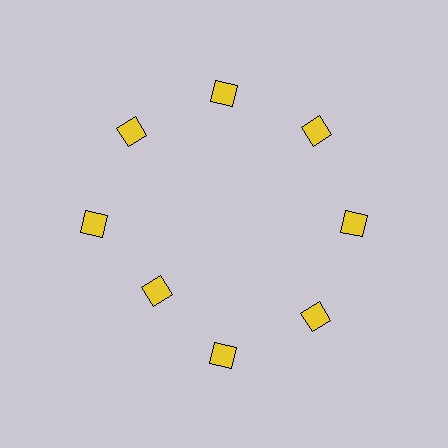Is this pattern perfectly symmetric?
No. The 8 yellow diamonds are arranged in a ring, but one element near the 8 o'clock position is pulled inward toward the center, breaking the 8-fold rotational symmetry.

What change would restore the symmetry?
The symmetry would be restored by moving it outward, back onto the ring so that all 8 diamonds sit at equal angles and equal distance from the center.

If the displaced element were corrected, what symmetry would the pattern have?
It would have 8-fold rotational symmetry — the pattern would map onto itself every 45 degrees.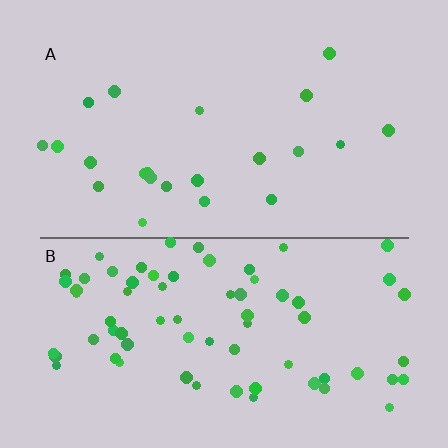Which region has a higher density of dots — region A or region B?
B (the bottom).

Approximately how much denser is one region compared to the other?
Approximately 3.2× — region B over region A.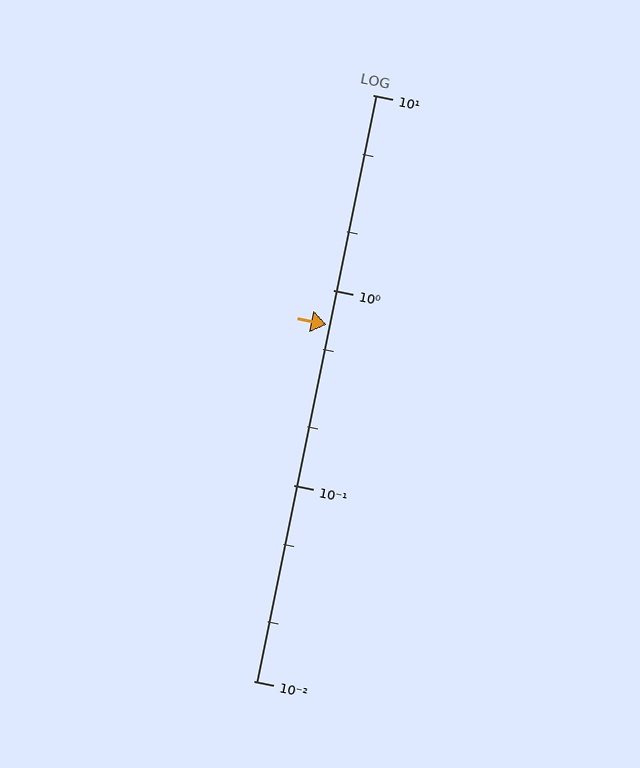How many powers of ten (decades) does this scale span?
The scale spans 3 decades, from 0.01 to 10.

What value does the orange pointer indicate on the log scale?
The pointer indicates approximately 0.67.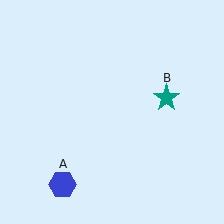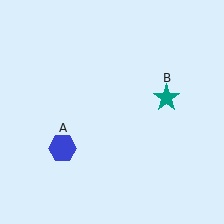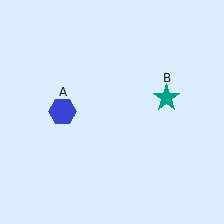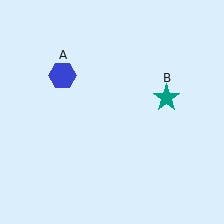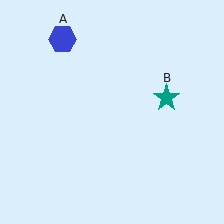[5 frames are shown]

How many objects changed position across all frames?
1 object changed position: blue hexagon (object A).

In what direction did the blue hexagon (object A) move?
The blue hexagon (object A) moved up.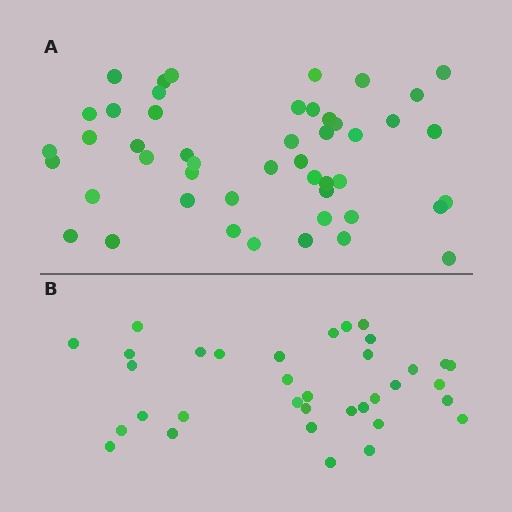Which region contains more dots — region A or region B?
Region A (the top region) has more dots.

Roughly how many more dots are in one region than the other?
Region A has approximately 15 more dots than region B.